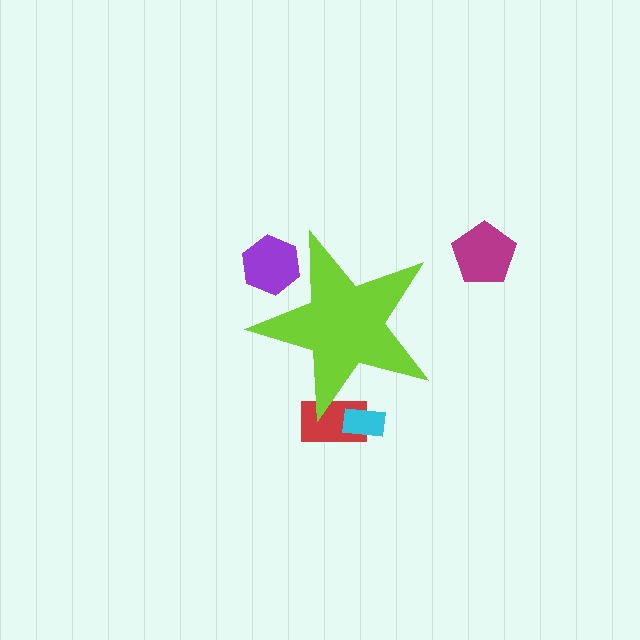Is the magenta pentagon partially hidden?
No, the magenta pentagon is fully visible.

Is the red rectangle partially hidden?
Yes, the red rectangle is partially hidden behind the lime star.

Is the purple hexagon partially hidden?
Yes, the purple hexagon is partially hidden behind the lime star.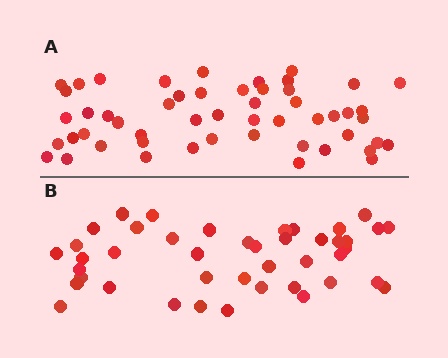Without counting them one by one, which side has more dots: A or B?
Region A (the top region) has more dots.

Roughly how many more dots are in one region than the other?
Region A has roughly 8 or so more dots than region B.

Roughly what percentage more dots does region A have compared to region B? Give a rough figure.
About 20% more.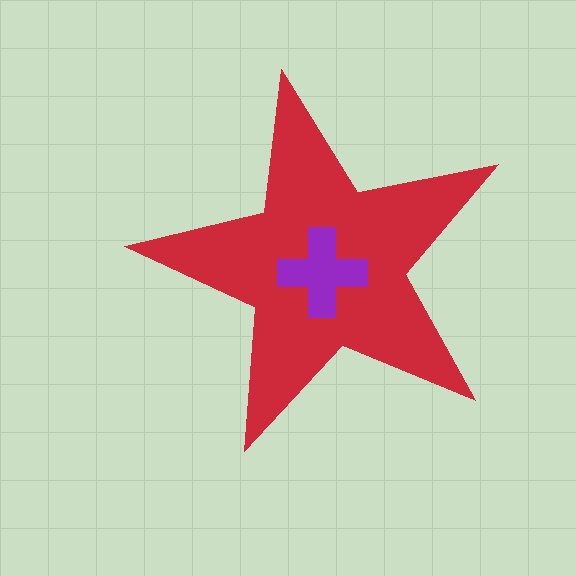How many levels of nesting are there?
2.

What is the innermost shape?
The purple cross.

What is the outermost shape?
The red star.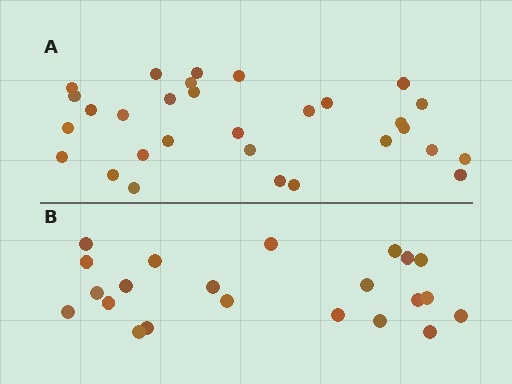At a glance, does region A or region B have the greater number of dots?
Region A (the top region) has more dots.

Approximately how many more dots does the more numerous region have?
Region A has roughly 8 or so more dots than region B.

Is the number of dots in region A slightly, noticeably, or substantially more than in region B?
Region A has noticeably more, but not dramatically so. The ratio is roughly 1.4 to 1.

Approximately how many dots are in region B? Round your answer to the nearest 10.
About 20 dots. (The exact count is 22, which rounds to 20.)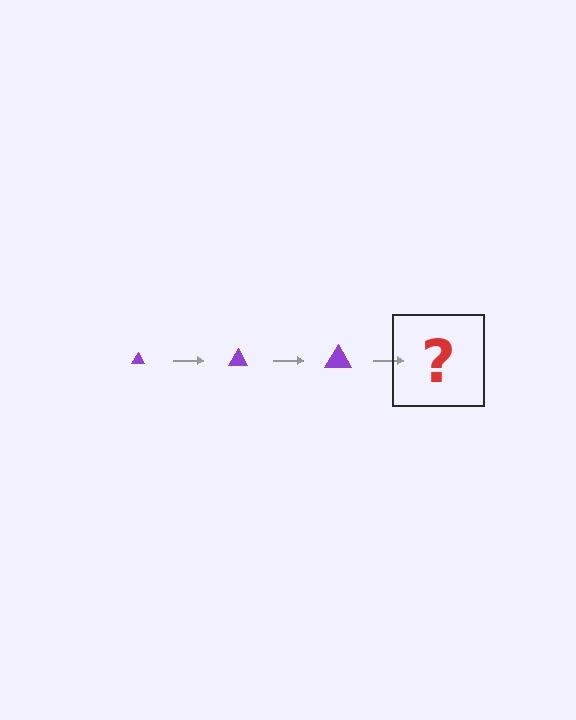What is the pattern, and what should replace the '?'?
The pattern is that the triangle gets progressively larger each step. The '?' should be a purple triangle, larger than the previous one.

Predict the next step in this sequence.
The next step is a purple triangle, larger than the previous one.